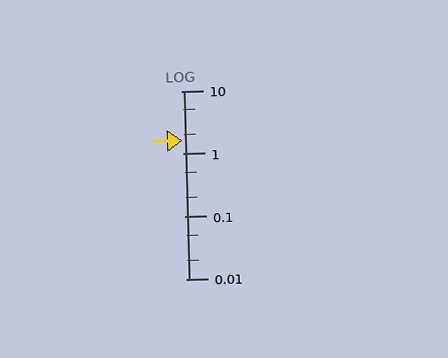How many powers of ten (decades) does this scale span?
The scale spans 3 decades, from 0.01 to 10.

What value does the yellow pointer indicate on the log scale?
The pointer indicates approximately 1.6.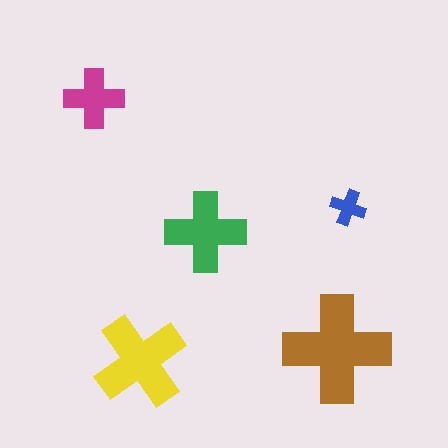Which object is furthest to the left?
The magenta cross is leftmost.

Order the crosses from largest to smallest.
the brown one, the yellow one, the green one, the magenta one, the blue one.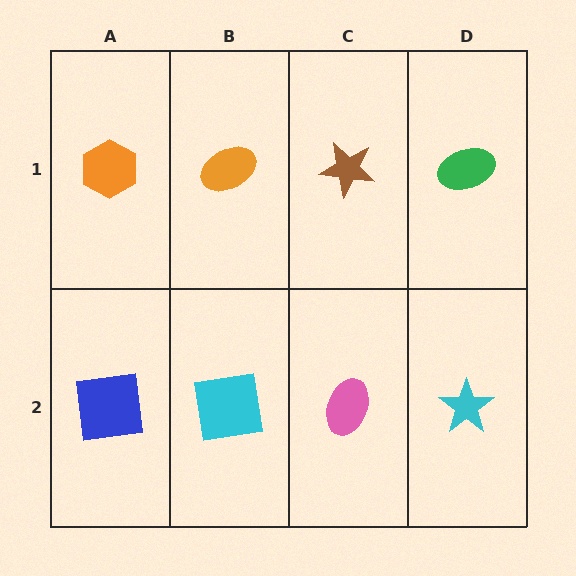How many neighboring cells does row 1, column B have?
3.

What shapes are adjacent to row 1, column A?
A blue square (row 2, column A), an orange ellipse (row 1, column B).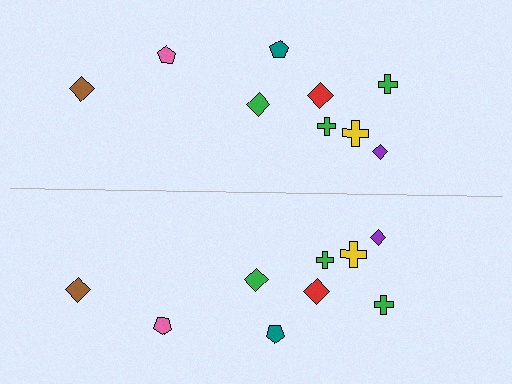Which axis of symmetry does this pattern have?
The pattern has a horizontal axis of symmetry running through the center of the image.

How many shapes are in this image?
There are 18 shapes in this image.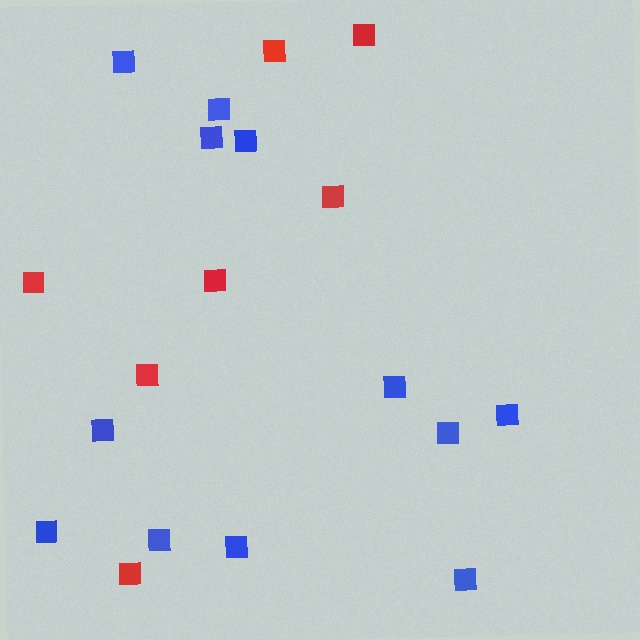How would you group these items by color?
There are 2 groups: one group of red squares (7) and one group of blue squares (12).